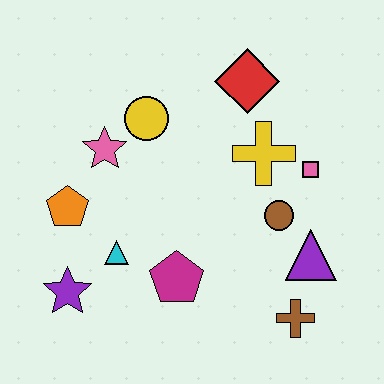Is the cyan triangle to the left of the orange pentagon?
No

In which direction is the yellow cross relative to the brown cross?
The yellow cross is above the brown cross.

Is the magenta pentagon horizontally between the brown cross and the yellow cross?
No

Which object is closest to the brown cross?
The purple triangle is closest to the brown cross.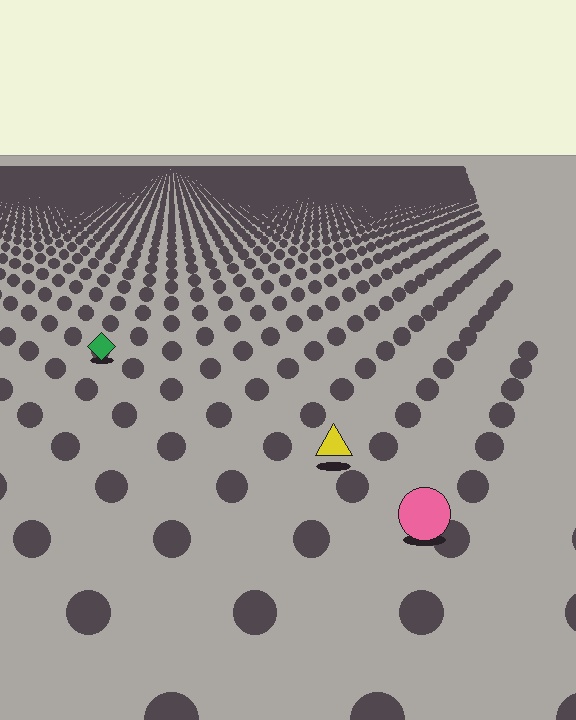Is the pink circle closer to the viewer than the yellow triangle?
Yes. The pink circle is closer — you can tell from the texture gradient: the ground texture is coarser near it.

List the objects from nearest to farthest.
From nearest to farthest: the pink circle, the yellow triangle, the green diamond.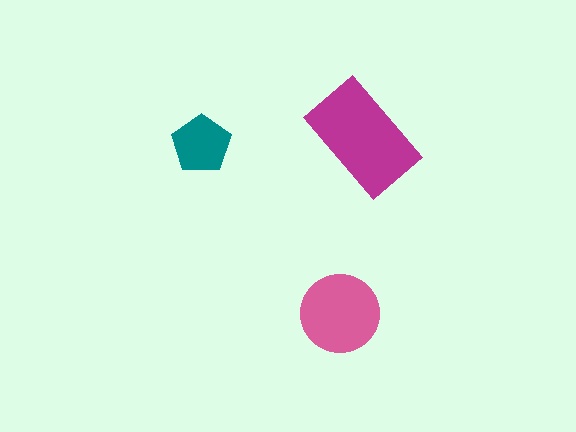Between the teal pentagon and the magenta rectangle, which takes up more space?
The magenta rectangle.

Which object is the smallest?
The teal pentagon.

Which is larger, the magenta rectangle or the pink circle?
The magenta rectangle.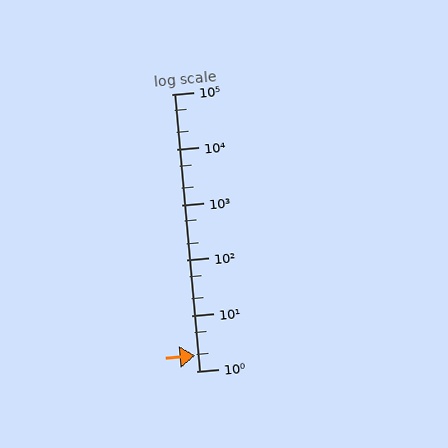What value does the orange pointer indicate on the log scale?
The pointer indicates approximately 1.9.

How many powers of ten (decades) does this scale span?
The scale spans 5 decades, from 1 to 100000.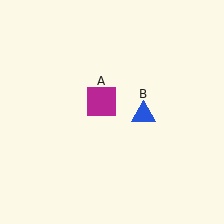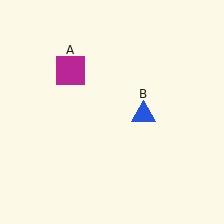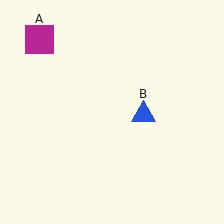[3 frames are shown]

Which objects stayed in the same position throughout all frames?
Blue triangle (object B) remained stationary.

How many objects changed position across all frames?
1 object changed position: magenta square (object A).